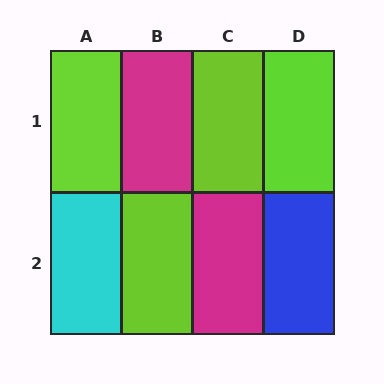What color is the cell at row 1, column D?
Lime.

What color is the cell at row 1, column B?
Magenta.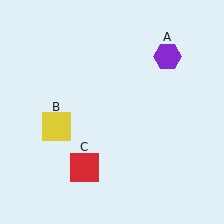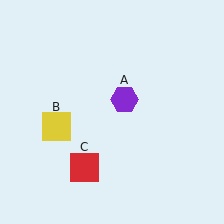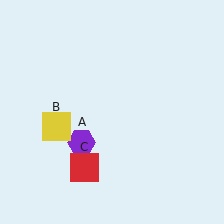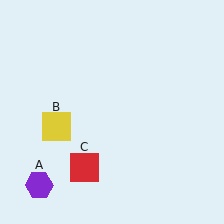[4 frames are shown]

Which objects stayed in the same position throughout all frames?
Yellow square (object B) and red square (object C) remained stationary.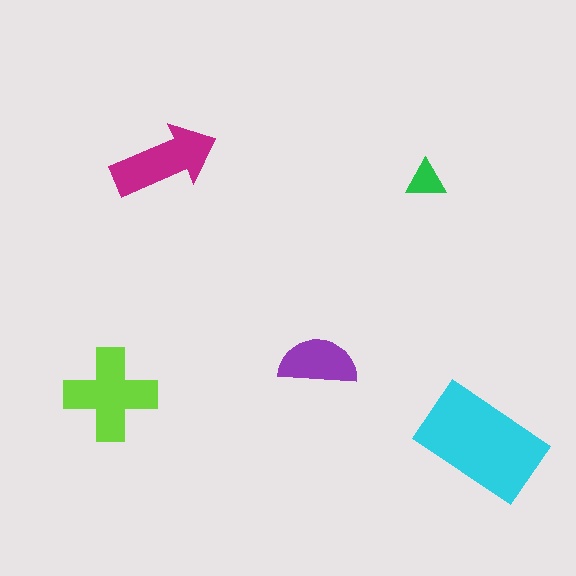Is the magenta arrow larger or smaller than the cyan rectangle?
Smaller.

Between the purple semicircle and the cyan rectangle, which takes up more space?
The cyan rectangle.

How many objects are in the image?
There are 5 objects in the image.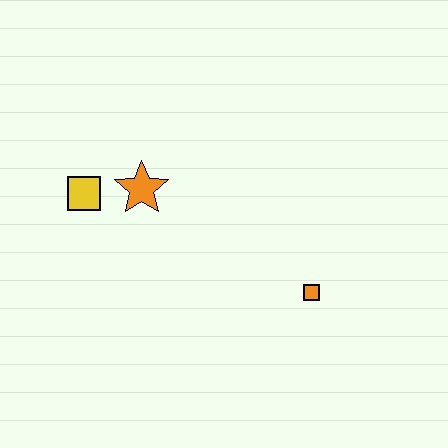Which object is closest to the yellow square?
The orange star is closest to the yellow square.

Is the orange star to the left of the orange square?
Yes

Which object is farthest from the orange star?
The orange square is farthest from the orange star.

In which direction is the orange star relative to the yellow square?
The orange star is to the right of the yellow square.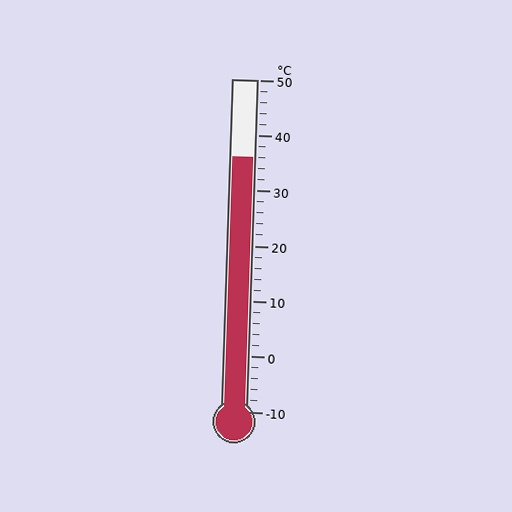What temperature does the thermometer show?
The thermometer shows approximately 36°C.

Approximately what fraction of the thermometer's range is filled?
The thermometer is filled to approximately 75% of its range.